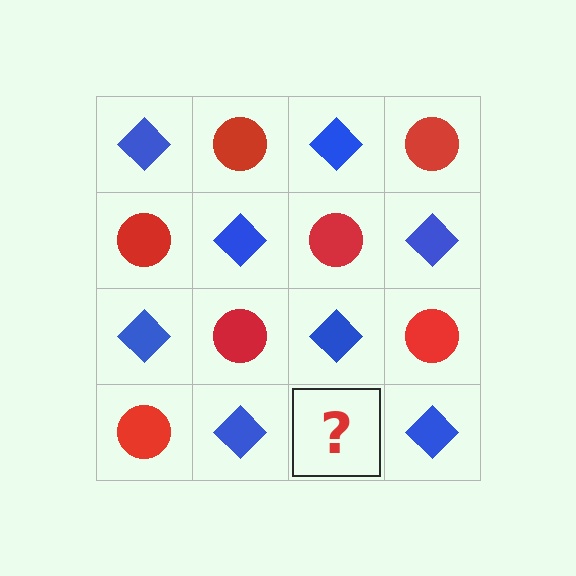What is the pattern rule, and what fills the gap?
The rule is that it alternates blue diamond and red circle in a checkerboard pattern. The gap should be filled with a red circle.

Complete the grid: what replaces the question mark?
The question mark should be replaced with a red circle.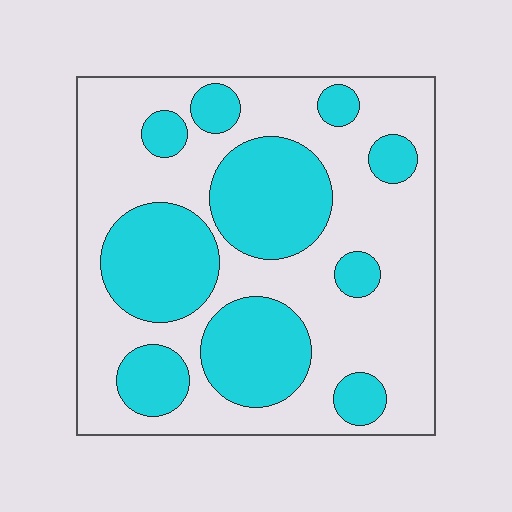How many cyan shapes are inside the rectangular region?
10.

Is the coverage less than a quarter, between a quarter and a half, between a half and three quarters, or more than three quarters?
Between a quarter and a half.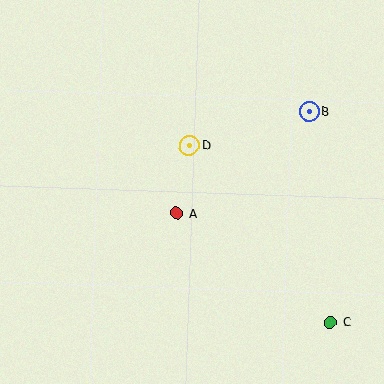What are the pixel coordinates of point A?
Point A is at (177, 213).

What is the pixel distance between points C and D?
The distance between C and D is 226 pixels.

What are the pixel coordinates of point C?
Point C is at (330, 322).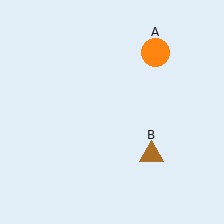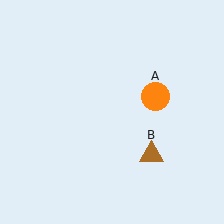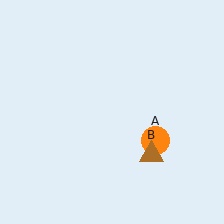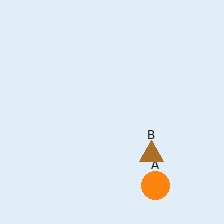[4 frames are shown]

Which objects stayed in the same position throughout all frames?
Brown triangle (object B) remained stationary.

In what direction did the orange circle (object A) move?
The orange circle (object A) moved down.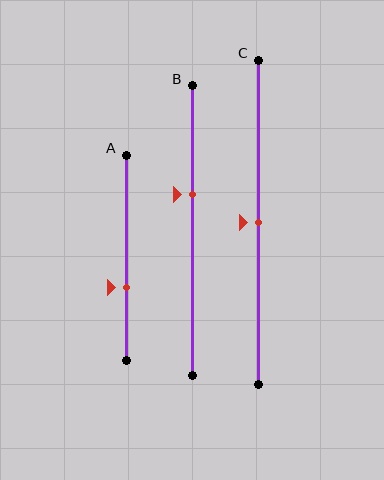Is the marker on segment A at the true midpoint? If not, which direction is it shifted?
No, the marker on segment A is shifted downward by about 14% of the segment length.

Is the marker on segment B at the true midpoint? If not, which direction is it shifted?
No, the marker on segment B is shifted upward by about 12% of the segment length.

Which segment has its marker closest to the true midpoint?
Segment C has its marker closest to the true midpoint.